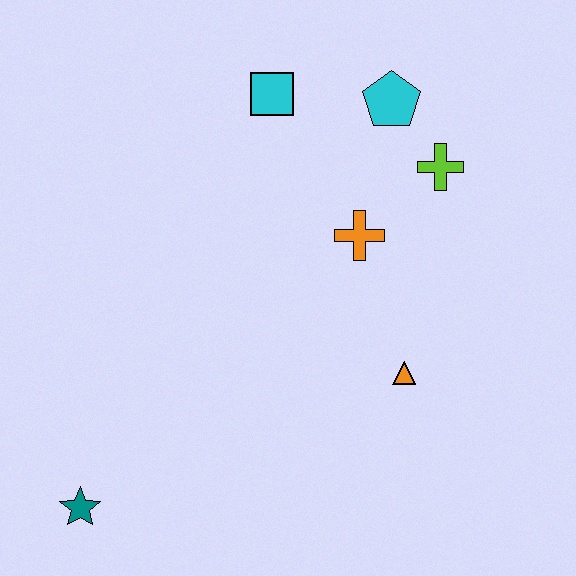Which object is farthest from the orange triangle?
The teal star is farthest from the orange triangle.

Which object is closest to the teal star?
The orange triangle is closest to the teal star.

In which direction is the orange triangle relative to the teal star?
The orange triangle is to the right of the teal star.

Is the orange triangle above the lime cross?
No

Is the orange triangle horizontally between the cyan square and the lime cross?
Yes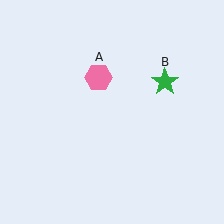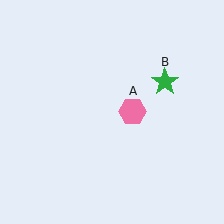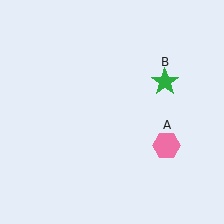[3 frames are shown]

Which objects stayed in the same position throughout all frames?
Green star (object B) remained stationary.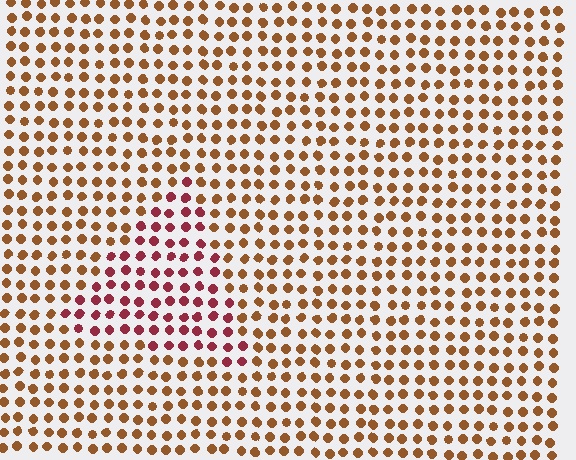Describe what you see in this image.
The image is filled with small brown elements in a uniform arrangement. A triangle-shaped region is visible where the elements are tinted to a slightly different hue, forming a subtle color boundary.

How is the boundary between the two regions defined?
The boundary is defined purely by a slight shift in hue (about 39 degrees). Spacing, size, and orientation are identical on both sides.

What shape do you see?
I see a triangle.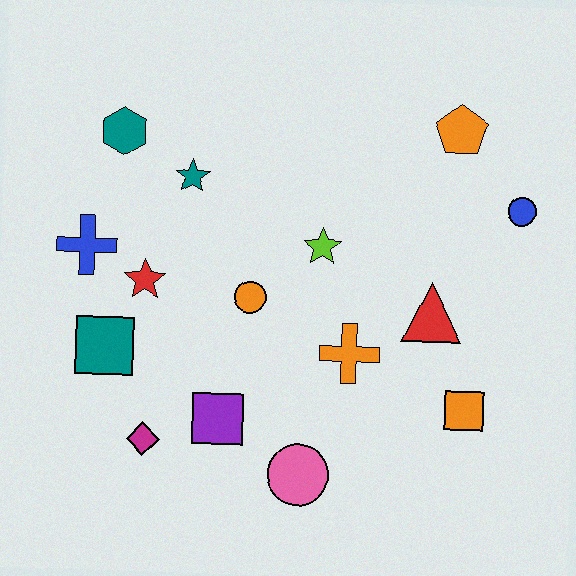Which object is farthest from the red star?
The blue circle is farthest from the red star.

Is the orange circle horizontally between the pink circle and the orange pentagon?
No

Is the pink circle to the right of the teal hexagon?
Yes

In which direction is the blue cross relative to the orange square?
The blue cross is to the left of the orange square.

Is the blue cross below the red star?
No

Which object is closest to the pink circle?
The purple square is closest to the pink circle.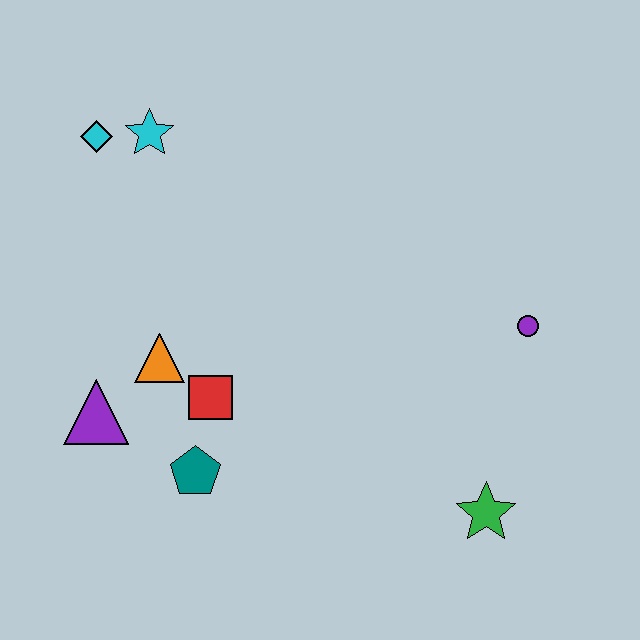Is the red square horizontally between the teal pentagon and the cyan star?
No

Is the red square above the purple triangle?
Yes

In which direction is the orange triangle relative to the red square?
The orange triangle is to the left of the red square.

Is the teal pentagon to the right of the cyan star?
Yes